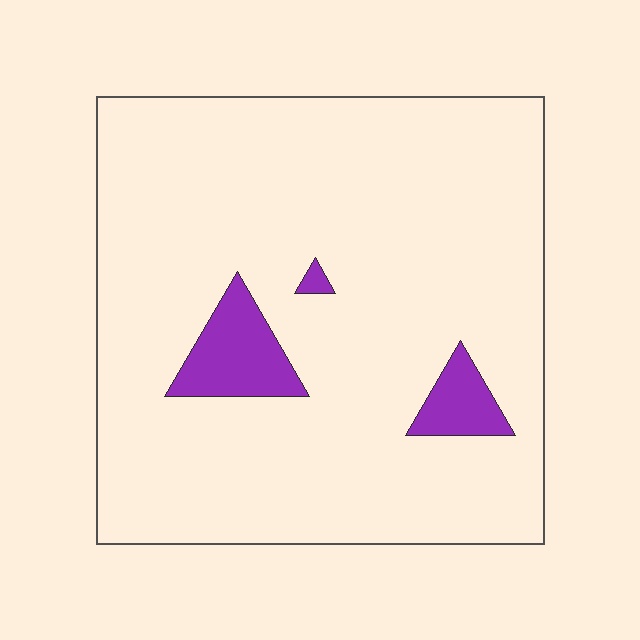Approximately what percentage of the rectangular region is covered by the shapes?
Approximately 10%.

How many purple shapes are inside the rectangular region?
3.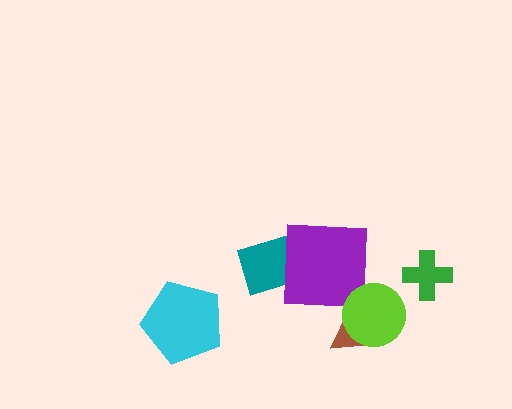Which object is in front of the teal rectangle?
The purple square is in front of the teal rectangle.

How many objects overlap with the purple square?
1 object overlaps with the purple square.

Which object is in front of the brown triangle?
The lime circle is in front of the brown triangle.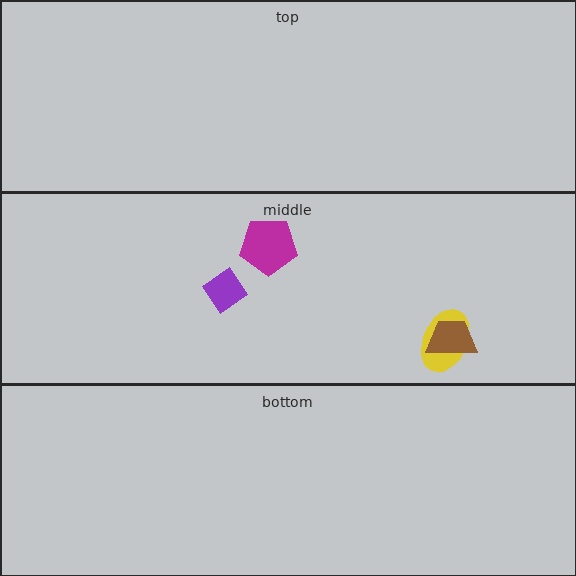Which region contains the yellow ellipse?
The middle region.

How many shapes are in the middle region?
4.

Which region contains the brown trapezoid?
The middle region.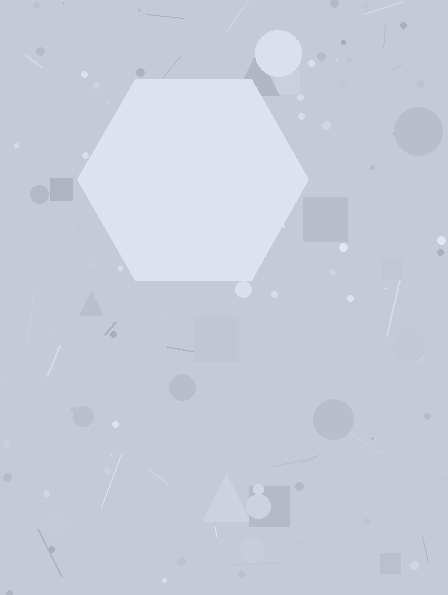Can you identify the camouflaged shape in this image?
The camouflaged shape is a hexagon.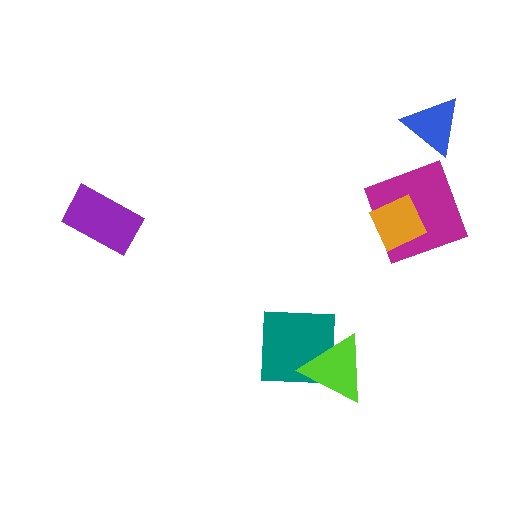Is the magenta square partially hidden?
Yes, it is partially covered by another shape.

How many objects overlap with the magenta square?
1 object overlaps with the magenta square.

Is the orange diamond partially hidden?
No, no other shape covers it.